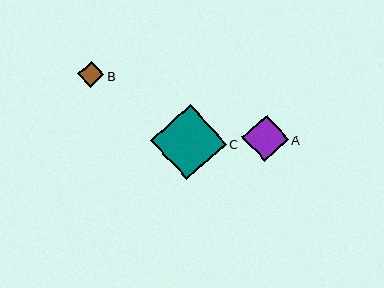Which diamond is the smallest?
Diamond B is the smallest with a size of approximately 26 pixels.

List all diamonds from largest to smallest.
From largest to smallest: C, A, B.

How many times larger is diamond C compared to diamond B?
Diamond C is approximately 2.9 times the size of diamond B.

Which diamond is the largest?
Diamond C is the largest with a size of approximately 76 pixels.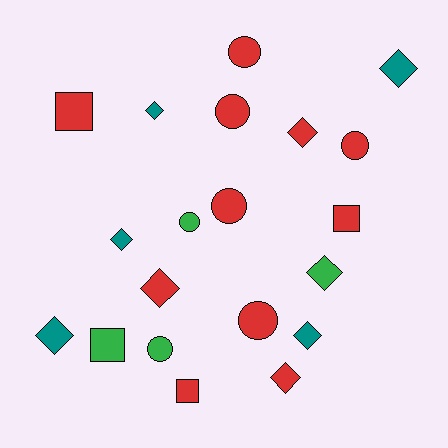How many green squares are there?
There is 1 green square.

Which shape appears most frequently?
Diamond, with 9 objects.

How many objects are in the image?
There are 20 objects.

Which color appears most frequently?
Red, with 11 objects.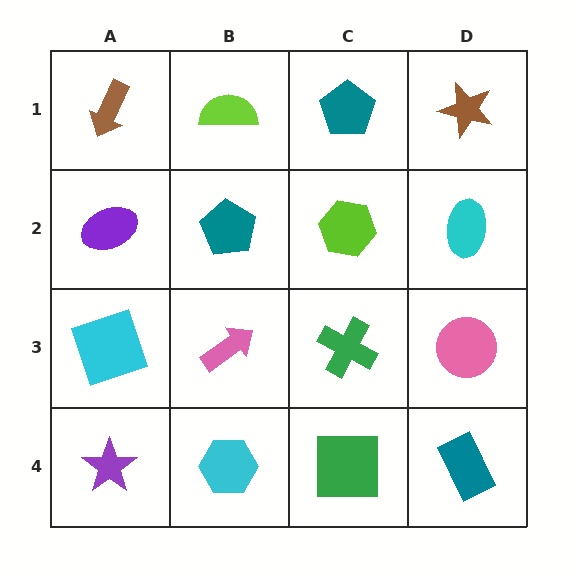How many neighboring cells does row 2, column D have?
3.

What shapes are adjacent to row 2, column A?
A brown arrow (row 1, column A), a cyan square (row 3, column A), a teal pentagon (row 2, column B).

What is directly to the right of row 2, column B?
A lime hexagon.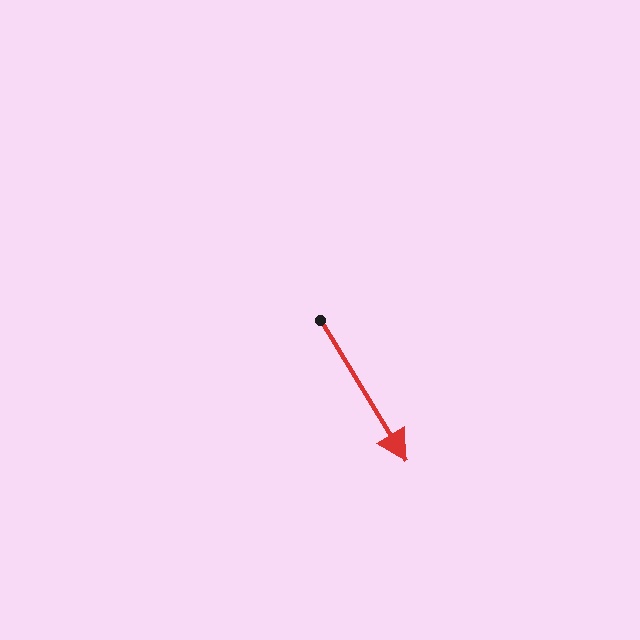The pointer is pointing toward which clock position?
Roughly 5 o'clock.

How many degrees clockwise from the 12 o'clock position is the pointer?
Approximately 149 degrees.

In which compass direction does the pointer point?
Southeast.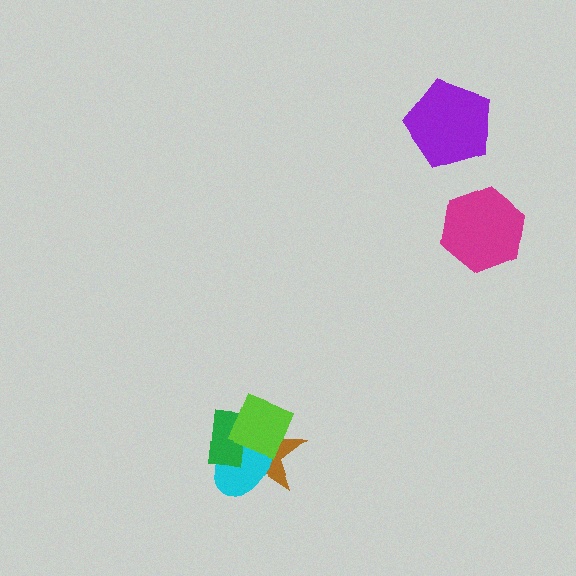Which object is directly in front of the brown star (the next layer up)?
The cyan ellipse is directly in front of the brown star.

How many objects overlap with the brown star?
3 objects overlap with the brown star.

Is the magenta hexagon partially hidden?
No, no other shape covers it.